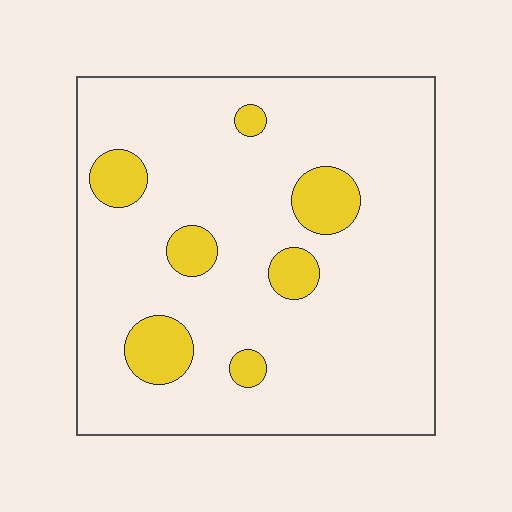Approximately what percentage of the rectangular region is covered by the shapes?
Approximately 15%.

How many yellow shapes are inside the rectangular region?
7.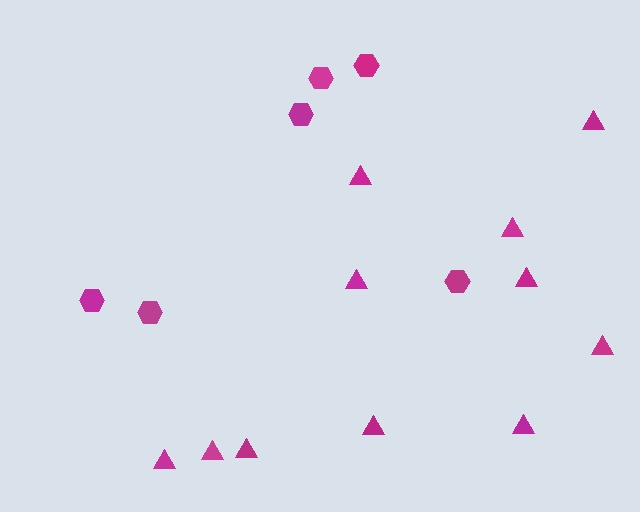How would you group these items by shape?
There are 2 groups: one group of triangles (11) and one group of hexagons (6).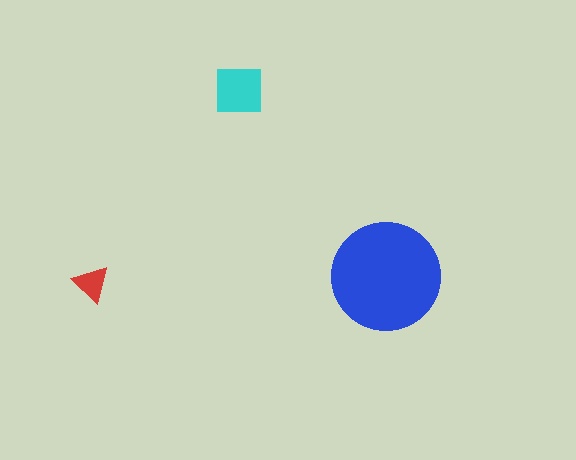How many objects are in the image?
There are 3 objects in the image.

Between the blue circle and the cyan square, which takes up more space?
The blue circle.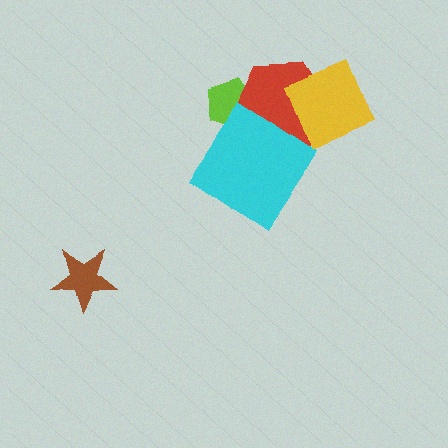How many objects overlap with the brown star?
0 objects overlap with the brown star.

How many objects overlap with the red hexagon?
3 objects overlap with the red hexagon.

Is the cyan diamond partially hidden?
No, no other shape covers it.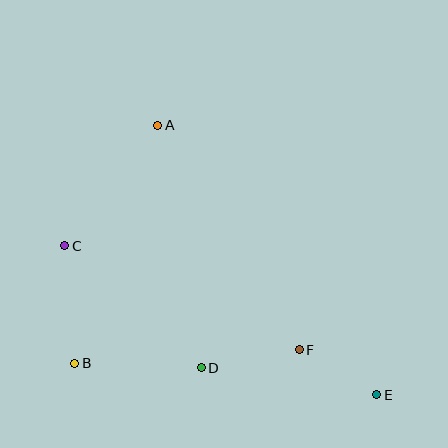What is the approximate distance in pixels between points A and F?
The distance between A and F is approximately 265 pixels.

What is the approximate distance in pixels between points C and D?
The distance between C and D is approximately 183 pixels.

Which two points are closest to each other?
Points E and F are closest to each other.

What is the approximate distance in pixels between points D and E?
The distance between D and E is approximately 177 pixels.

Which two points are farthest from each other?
Points A and E are farthest from each other.